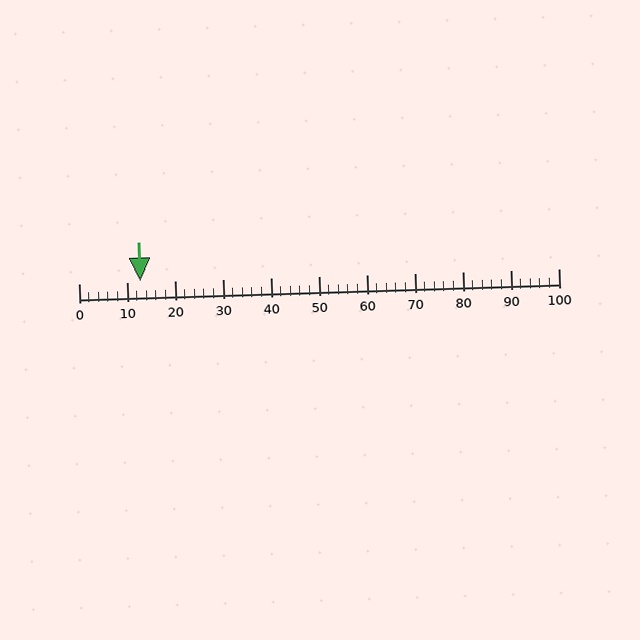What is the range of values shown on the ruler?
The ruler shows values from 0 to 100.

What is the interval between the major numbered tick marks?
The major tick marks are spaced 10 units apart.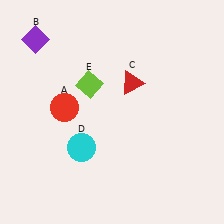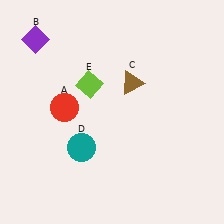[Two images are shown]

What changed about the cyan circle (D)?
In Image 1, D is cyan. In Image 2, it changed to teal.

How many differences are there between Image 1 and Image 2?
There are 2 differences between the two images.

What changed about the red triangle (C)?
In Image 1, C is red. In Image 2, it changed to brown.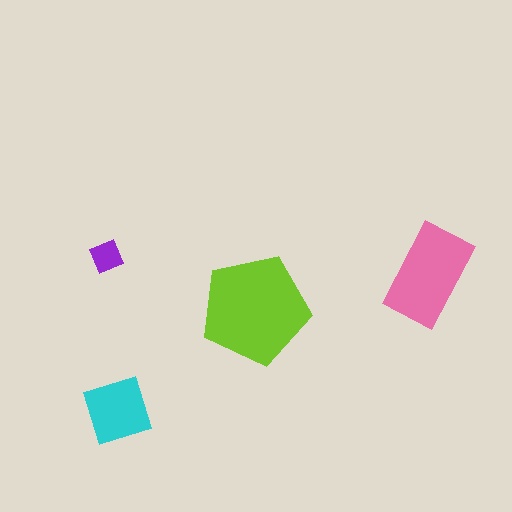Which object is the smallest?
The purple diamond.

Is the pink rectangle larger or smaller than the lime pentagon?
Smaller.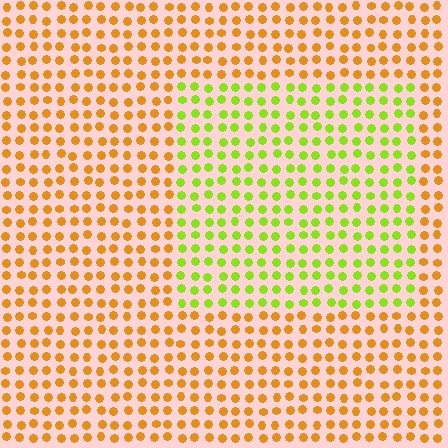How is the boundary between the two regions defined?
The boundary is defined purely by a slight shift in hue (about 53 degrees). Spacing, size, and orientation are identical on both sides.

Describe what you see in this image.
The image is filled with small orange elements in a uniform arrangement. A rectangle-shaped region is visible where the elements are tinted to a slightly different hue, forming a subtle color boundary.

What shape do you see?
I see a rectangle.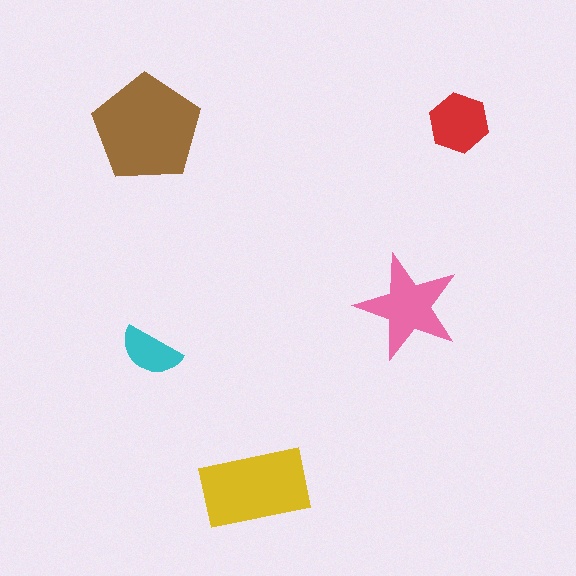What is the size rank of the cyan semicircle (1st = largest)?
5th.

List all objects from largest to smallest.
The brown pentagon, the yellow rectangle, the pink star, the red hexagon, the cyan semicircle.